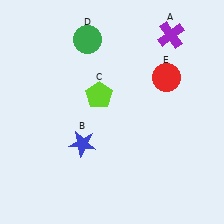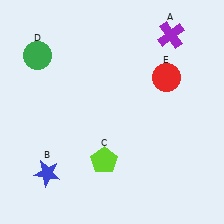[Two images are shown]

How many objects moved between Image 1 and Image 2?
3 objects moved between the two images.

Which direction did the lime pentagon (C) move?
The lime pentagon (C) moved down.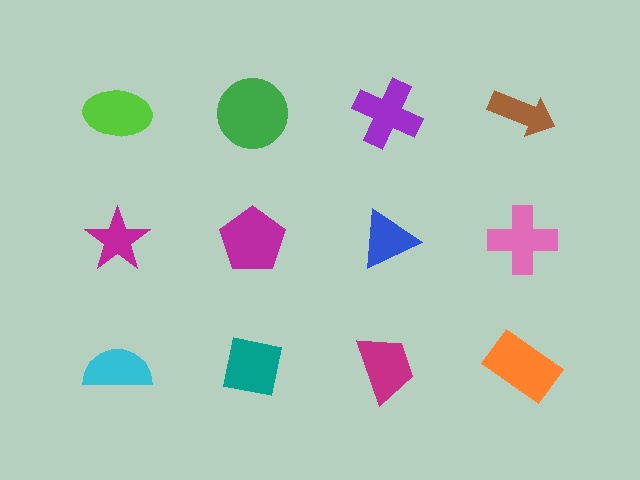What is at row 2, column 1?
A magenta star.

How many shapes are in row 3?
4 shapes.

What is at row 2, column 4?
A pink cross.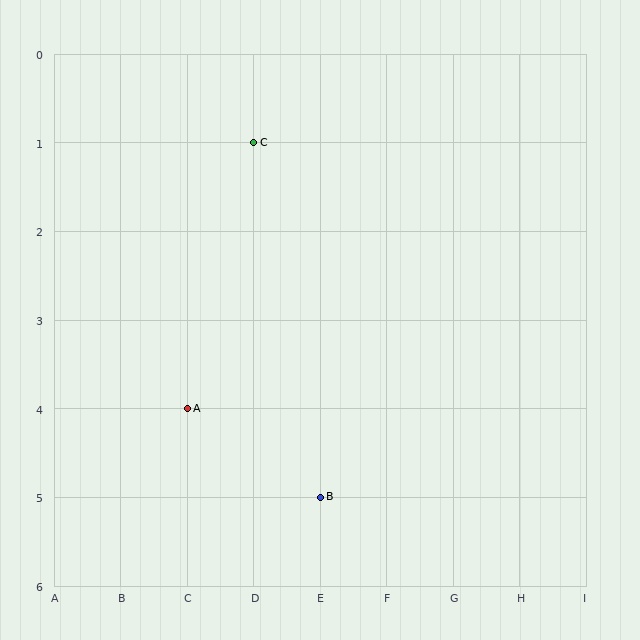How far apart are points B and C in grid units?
Points B and C are 1 column and 4 rows apart (about 4.1 grid units diagonally).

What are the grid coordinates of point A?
Point A is at grid coordinates (C, 4).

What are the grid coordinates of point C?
Point C is at grid coordinates (D, 1).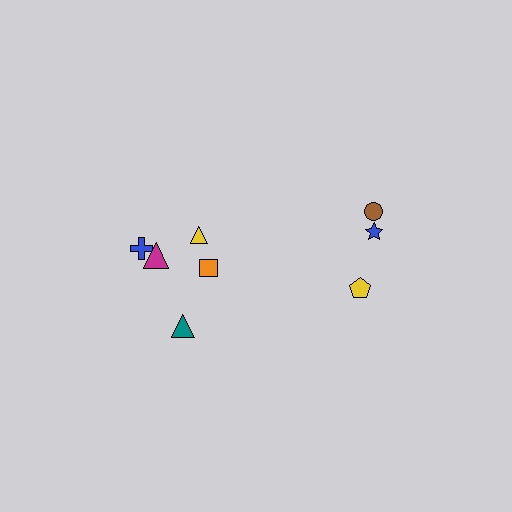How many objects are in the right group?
There are 3 objects.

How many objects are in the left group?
There are 5 objects.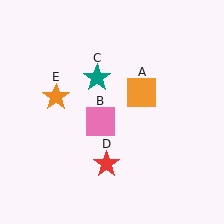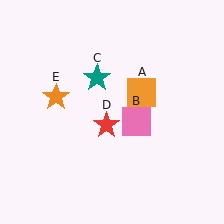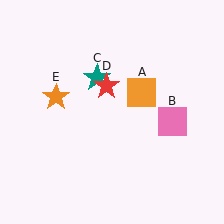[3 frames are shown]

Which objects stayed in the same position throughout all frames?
Orange square (object A) and teal star (object C) and orange star (object E) remained stationary.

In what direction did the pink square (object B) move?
The pink square (object B) moved right.